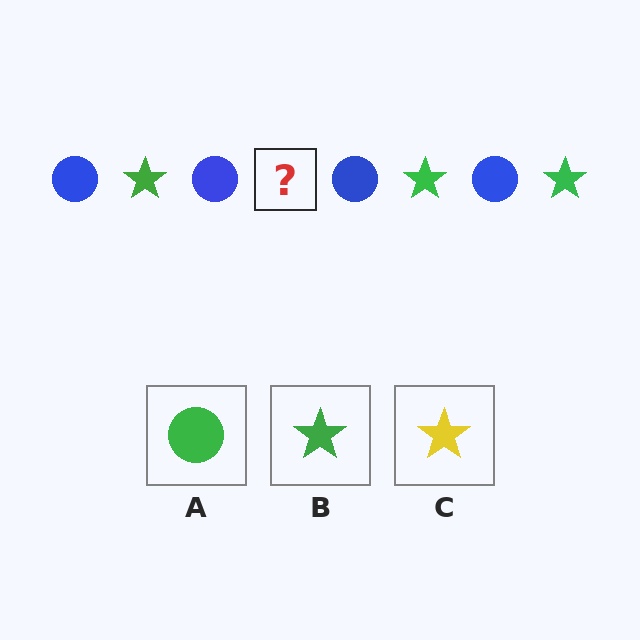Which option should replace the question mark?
Option B.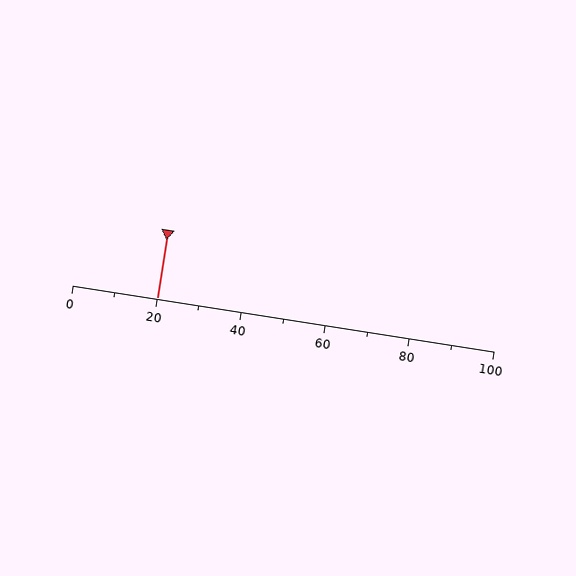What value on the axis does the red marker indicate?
The marker indicates approximately 20.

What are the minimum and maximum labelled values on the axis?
The axis runs from 0 to 100.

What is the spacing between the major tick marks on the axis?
The major ticks are spaced 20 apart.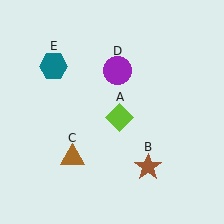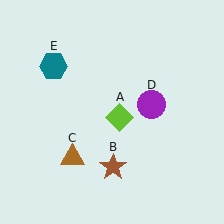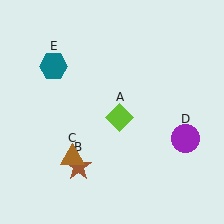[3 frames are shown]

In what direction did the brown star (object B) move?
The brown star (object B) moved left.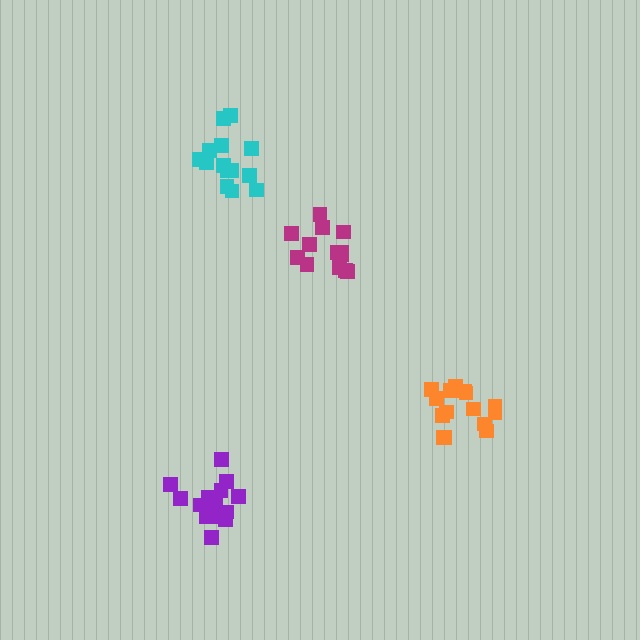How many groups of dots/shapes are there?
There are 4 groups.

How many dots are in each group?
Group 1: 14 dots, Group 2: 15 dots, Group 3: 13 dots, Group 4: 14 dots (56 total).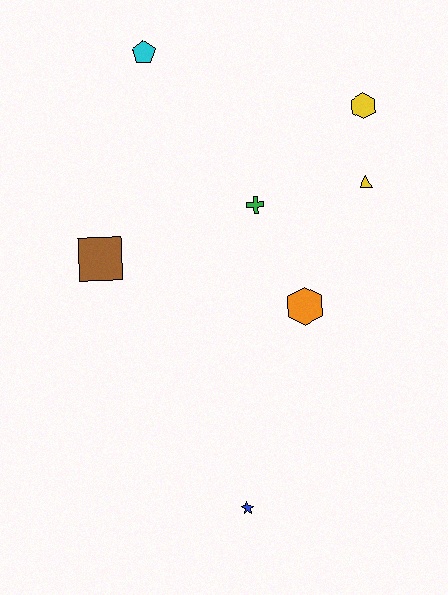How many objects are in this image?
There are 7 objects.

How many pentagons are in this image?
There is 1 pentagon.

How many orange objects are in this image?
There is 1 orange object.